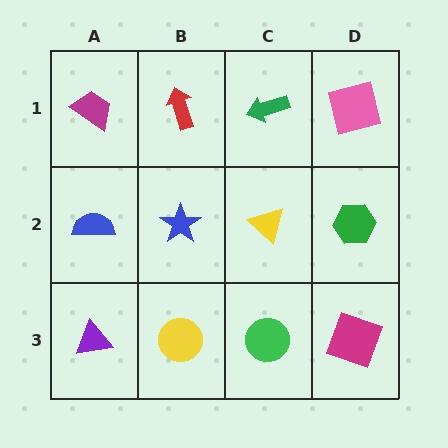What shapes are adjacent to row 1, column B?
A blue star (row 2, column B), a magenta trapezoid (row 1, column A), a green arrow (row 1, column C).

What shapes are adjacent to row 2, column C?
A green arrow (row 1, column C), a green circle (row 3, column C), a blue star (row 2, column B), a green hexagon (row 2, column D).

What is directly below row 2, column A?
A purple triangle.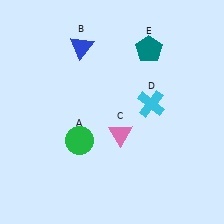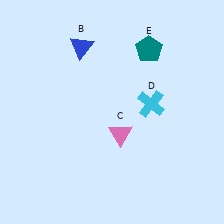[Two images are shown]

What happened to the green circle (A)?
The green circle (A) was removed in Image 2. It was in the bottom-left area of Image 1.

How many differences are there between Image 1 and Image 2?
There is 1 difference between the two images.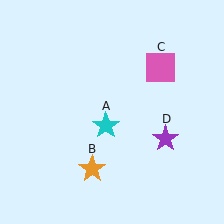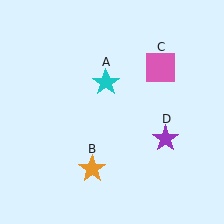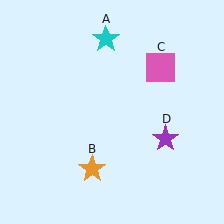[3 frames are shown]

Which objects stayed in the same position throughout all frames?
Orange star (object B) and pink square (object C) and purple star (object D) remained stationary.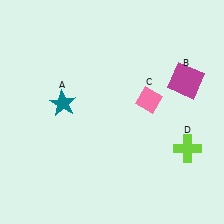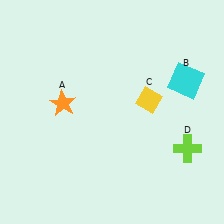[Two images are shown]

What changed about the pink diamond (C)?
In Image 1, C is pink. In Image 2, it changed to yellow.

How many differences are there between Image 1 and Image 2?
There are 3 differences between the two images.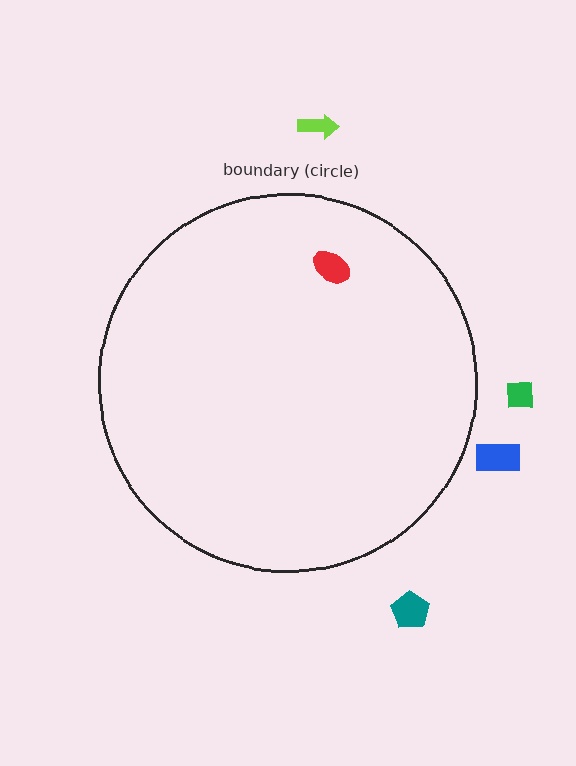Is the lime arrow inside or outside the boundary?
Outside.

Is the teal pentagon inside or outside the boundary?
Outside.